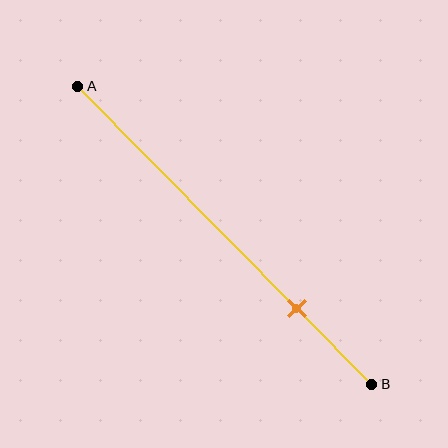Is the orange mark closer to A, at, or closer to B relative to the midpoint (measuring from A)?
The orange mark is closer to point B than the midpoint of segment AB.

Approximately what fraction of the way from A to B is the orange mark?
The orange mark is approximately 75% of the way from A to B.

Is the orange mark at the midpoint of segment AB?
No, the mark is at about 75% from A, not at the 50% midpoint.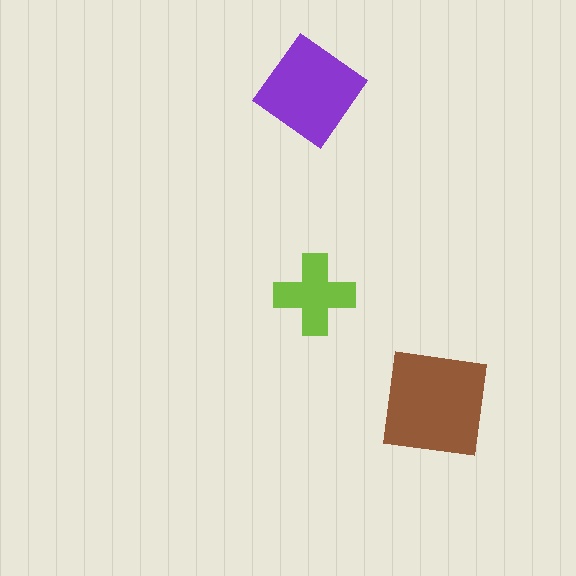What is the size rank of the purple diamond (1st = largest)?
2nd.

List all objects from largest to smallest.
The brown square, the purple diamond, the lime cross.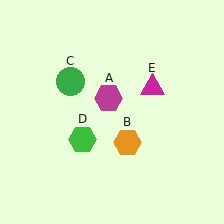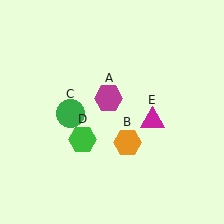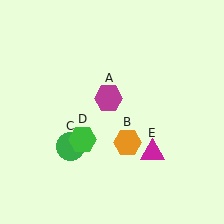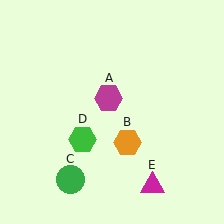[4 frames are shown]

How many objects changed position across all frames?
2 objects changed position: green circle (object C), magenta triangle (object E).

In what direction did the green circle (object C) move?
The green circle (object C) moved down.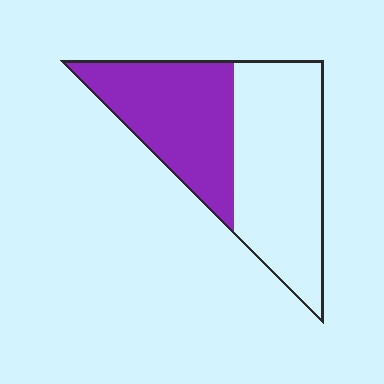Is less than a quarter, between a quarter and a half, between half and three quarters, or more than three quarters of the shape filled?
Between a quarter and a half.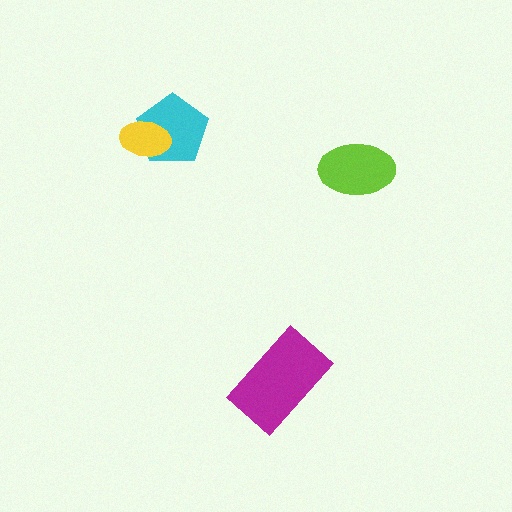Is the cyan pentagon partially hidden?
Yes, it is partially covered by another shape.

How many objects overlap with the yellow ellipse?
1 object overlaps with the yellow ellipse.